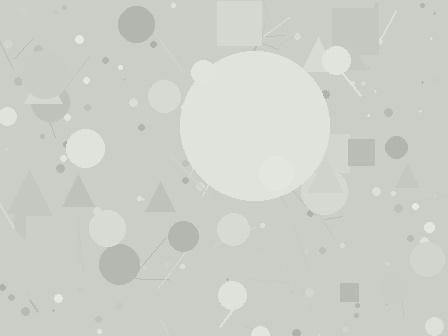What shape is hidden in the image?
A circle is hidden in the image.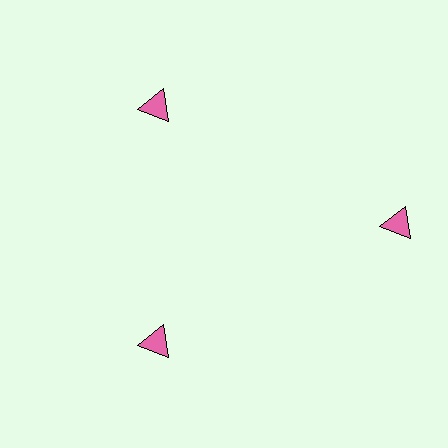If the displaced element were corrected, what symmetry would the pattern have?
It would have 3-fold rotational symmetry — the pattern would map onto itself every 120 degrees.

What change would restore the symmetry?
The symmetry would be restored by moving it inward, back onto the ring so that all 3 triangles sit at equal angles and equal distance from the center.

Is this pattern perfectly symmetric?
No. The 3 pink triangles are arranged in a ring, but one element near the 3 o'clock position is pushed outward from the center, breaking the 3-fold rotational symmetry.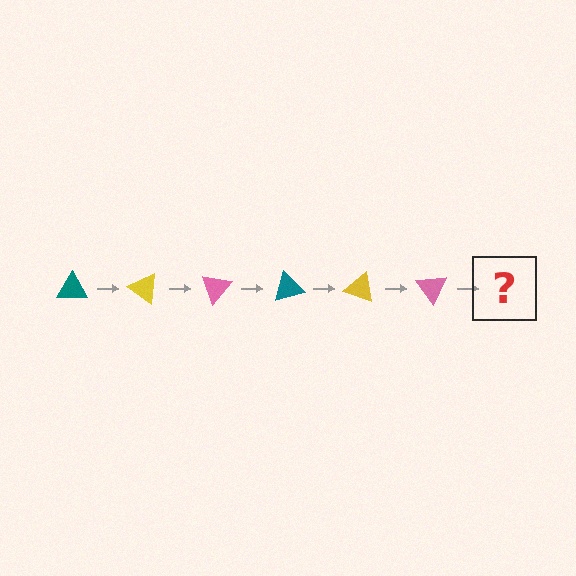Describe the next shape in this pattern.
It should be a teal triangle, rotated 210 degrees from the start.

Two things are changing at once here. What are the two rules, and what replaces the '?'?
The two rules are that it rotates 35 degrees each step and the color cycles through teal, yellow, and pink. The '?' should be a teal triangle, rotated 210 degrees from the start.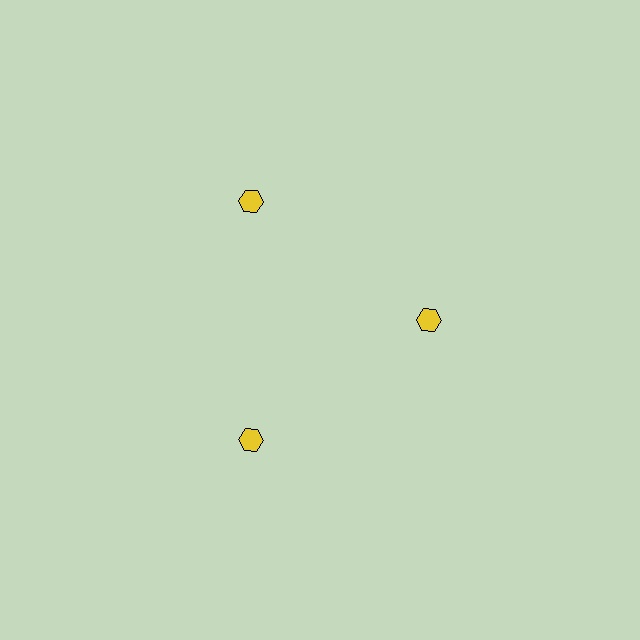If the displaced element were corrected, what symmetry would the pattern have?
It would have 3-fold rotational symmetry — the pattern would map onto itself every 120 degrees.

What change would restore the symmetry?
The symmetry would be restored by moving it outward, back onto the ring so that all 3 hexagons sit at equal angles and equal distance from the center.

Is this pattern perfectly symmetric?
No. The 3 yellow hexagons are arranged in a ring, but one element near the 3 o'clock position is pulled inward toward the center, breaking the 3-fold rotational symmetry.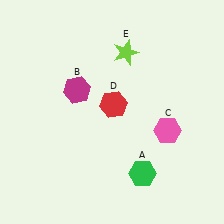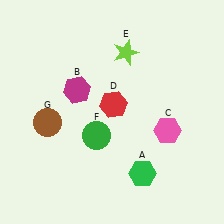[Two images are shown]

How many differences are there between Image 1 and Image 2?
There are 2 differences between the two images.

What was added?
A green circle (F), a brown circle (G) were added in Image 2.